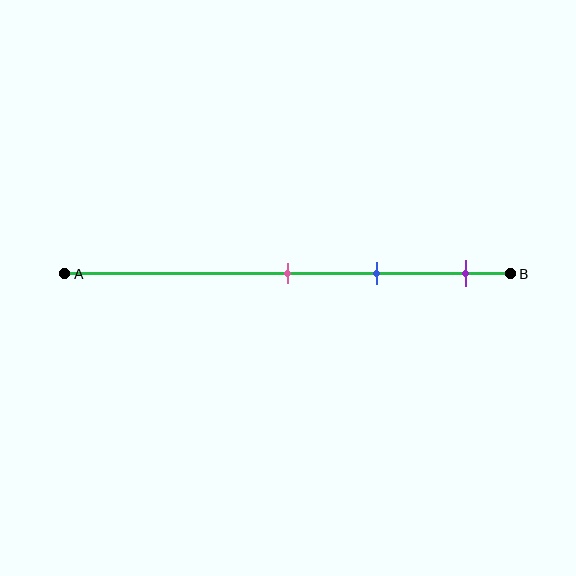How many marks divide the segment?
There are 3 marks dividing the segment.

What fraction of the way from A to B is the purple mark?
The purple mark is approximately 90% (0.9) of the way from A to B.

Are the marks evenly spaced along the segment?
Yes, the marks are approximately evenly spaced.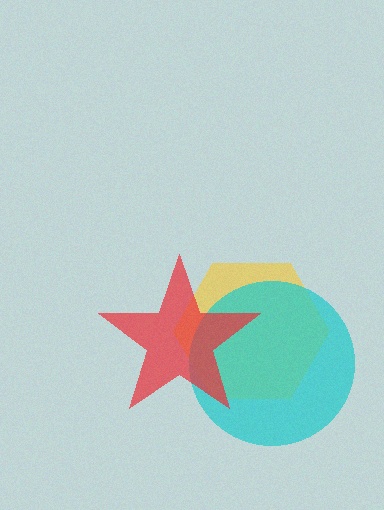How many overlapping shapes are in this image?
There are 3 overlapping shapes in the image.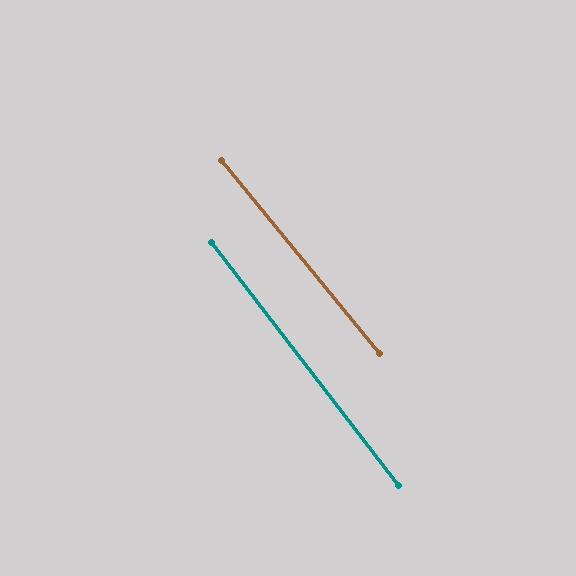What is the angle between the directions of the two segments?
Approximately 2 degrees.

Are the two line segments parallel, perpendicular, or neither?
Parallel — their directions differ by only 1.5°.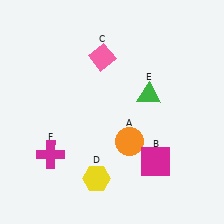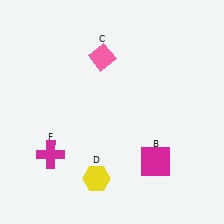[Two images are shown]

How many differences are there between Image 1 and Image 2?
There are 2 differences between the two images.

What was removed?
The orange circle (A), the green triangle (E) were removed in Image 2.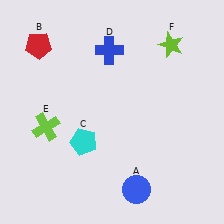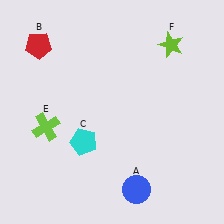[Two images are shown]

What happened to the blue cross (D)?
The blue cross (D) was removed in Image 2. It was in the top-left area of Image 1.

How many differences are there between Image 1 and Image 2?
There is 1 difference between the two images.